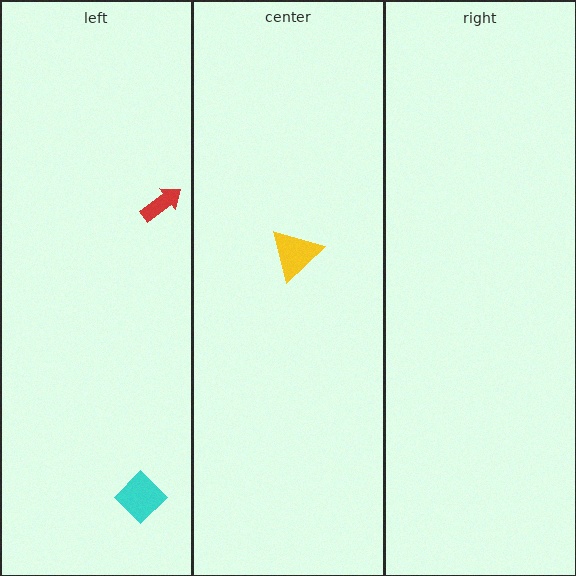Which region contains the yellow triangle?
The center region.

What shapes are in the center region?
The yellow triangle.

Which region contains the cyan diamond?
The left region.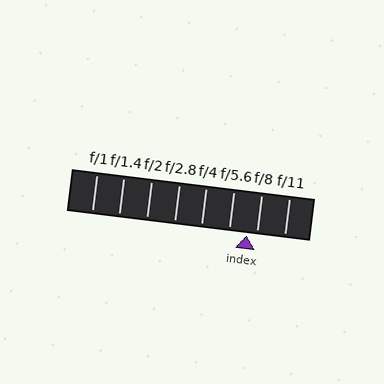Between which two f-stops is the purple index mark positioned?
The index mark is between f/5.6 and f/8.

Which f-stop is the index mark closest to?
The index mark is closest to f/8.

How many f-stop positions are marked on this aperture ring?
There are 8 f-stop positions marked.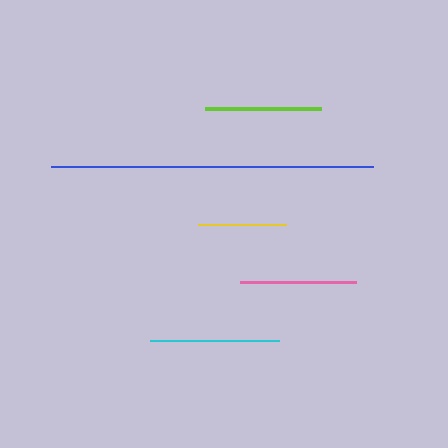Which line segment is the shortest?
The yellow line is the shortest at approximately 88 pixels.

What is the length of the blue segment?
The blue segment is approximately 322 pixels long.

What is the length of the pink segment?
The pink segment is approximately 116 pixels long.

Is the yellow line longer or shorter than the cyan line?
The cyan line is longer than the yellow line.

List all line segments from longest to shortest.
From longest to shortest: blue, cyan, lime, pink, yellow.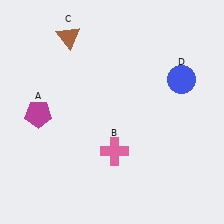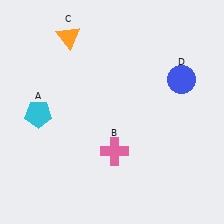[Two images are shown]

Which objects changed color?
A changed from magenta to cyan. C changed from brown to orange.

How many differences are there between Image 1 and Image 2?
There are 2 differences between the two images.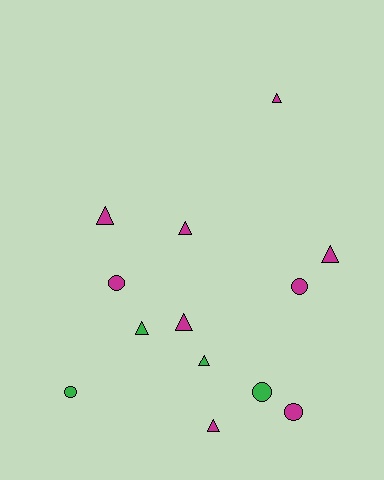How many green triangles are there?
There are 2 green triangles.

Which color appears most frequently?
Magenta, with 9 objects.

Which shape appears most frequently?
Triangle, with 8 objects.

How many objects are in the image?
There are 13 objects.